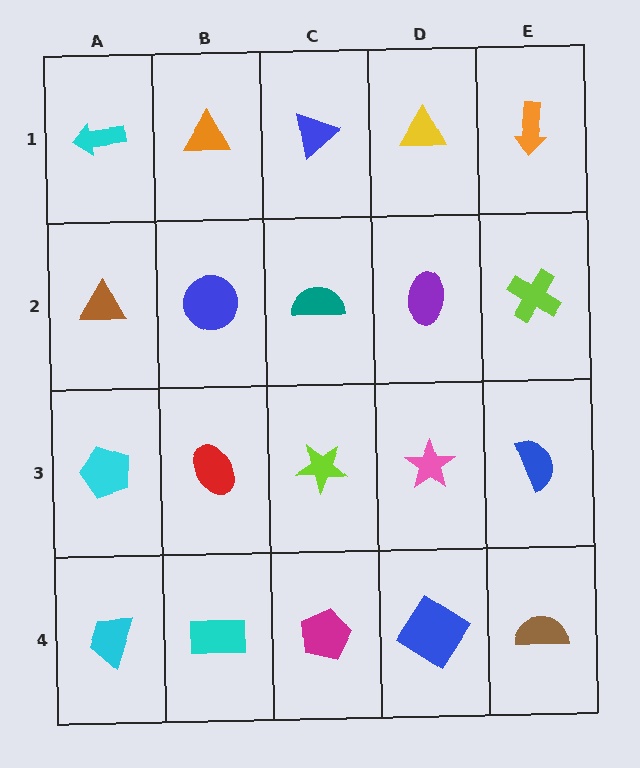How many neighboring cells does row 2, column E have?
3.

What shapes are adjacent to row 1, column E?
A lime cross (row 2, column E), a yellow triangle (row 1, column D).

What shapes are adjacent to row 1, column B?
A blue circle (row 2, column B), a cyan arrow (row 1, column A), a blue triangle (row 1, column C).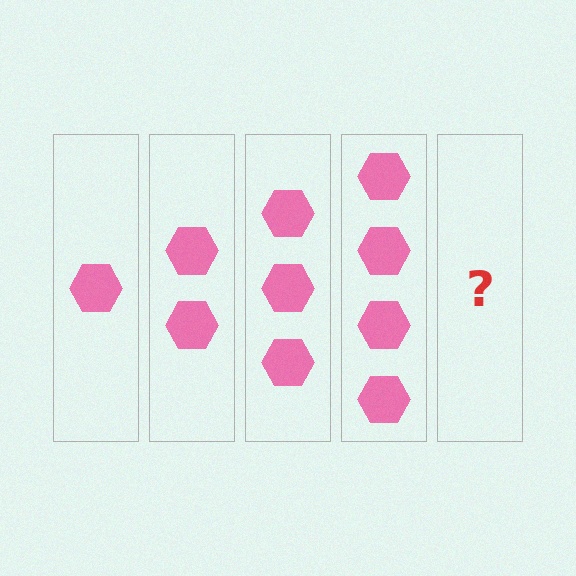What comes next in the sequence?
The next element should be 5 hexagons.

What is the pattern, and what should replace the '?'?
The pattern is that each step adds one more hexagon. The '?' should be 5 hexagons.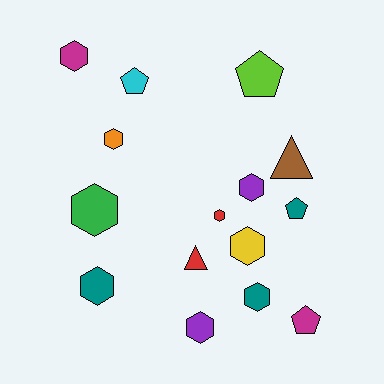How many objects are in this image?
There are 15 objects.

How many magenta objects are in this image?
There are 2 magenta objects.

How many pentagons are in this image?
There are 4 pentagons.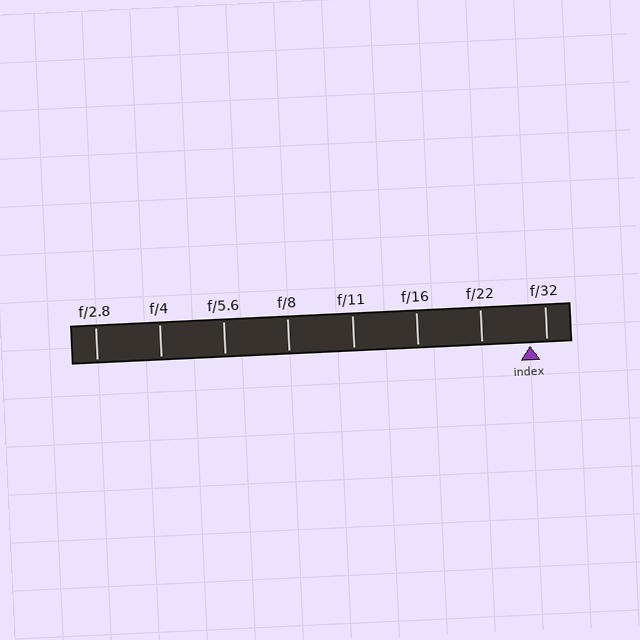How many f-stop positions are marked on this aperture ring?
There are 8 f-stop positions marked.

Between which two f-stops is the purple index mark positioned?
The index mark is between f/22 and f/32.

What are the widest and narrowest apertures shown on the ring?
The widest aperture shown is f/2.8 and the narrowest is f/32.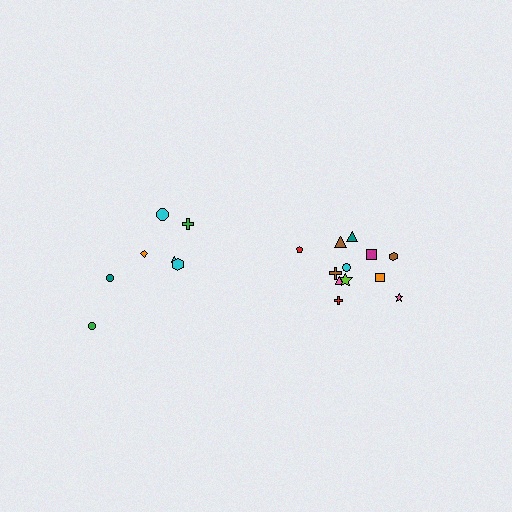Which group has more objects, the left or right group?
The right group.